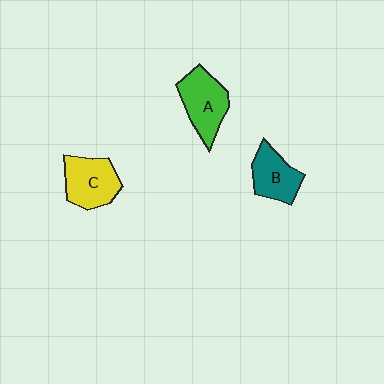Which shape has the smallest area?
Shape B (teal).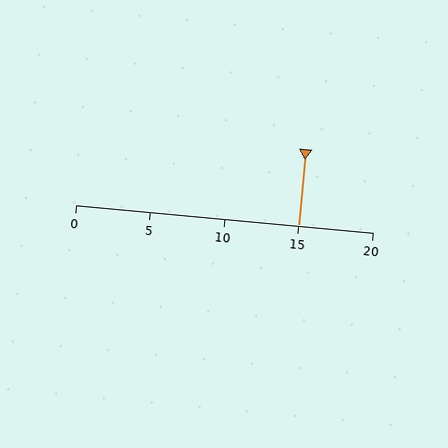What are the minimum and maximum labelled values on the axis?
The axis runs from 0 to 20.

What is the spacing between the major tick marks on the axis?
The major ticks are spaced 5 apart.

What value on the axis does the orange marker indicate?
The marker indicates approximately 15.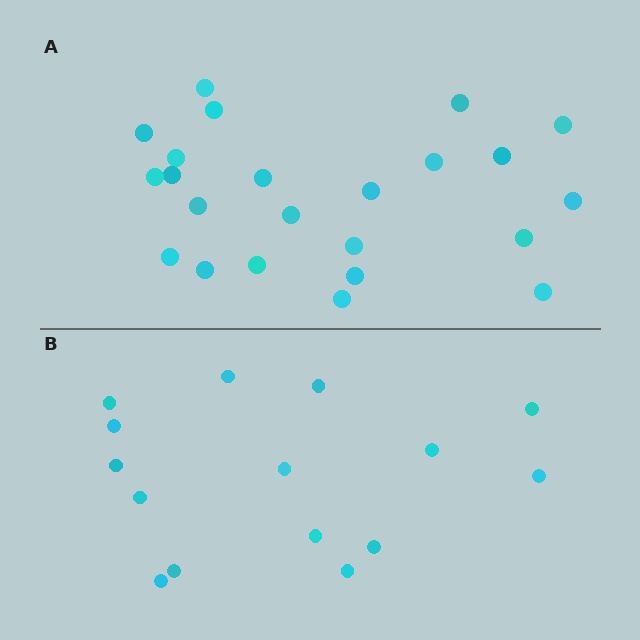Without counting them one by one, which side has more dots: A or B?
Region A (the top region) has more dots.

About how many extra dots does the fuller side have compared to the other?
Region A has roughly 8 or so more dots than region B.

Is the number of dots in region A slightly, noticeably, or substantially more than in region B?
Region A has substantially more. The ratio is roughly 1.5 to 1.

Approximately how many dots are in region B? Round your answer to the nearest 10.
About 20 dots. (The exact count is 15, which rounds to 20.)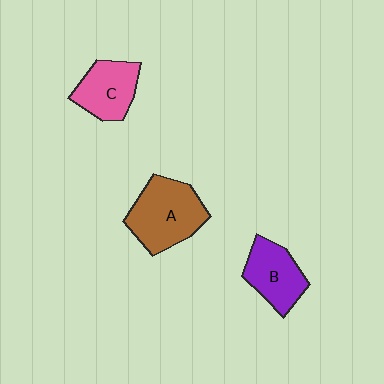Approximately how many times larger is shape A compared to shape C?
Approximately 1.4 times.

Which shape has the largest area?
Shape A (brown).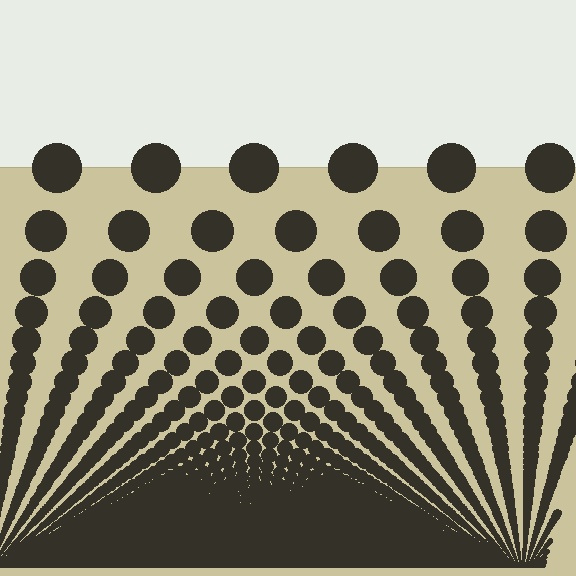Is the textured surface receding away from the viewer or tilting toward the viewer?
The surface appears to tilt toward the viewer. Texture elements get larger and sparser toward the top.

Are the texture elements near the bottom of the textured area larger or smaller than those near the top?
Smaller. The gradient is inverted — elements near the bottom are smaller and denser.